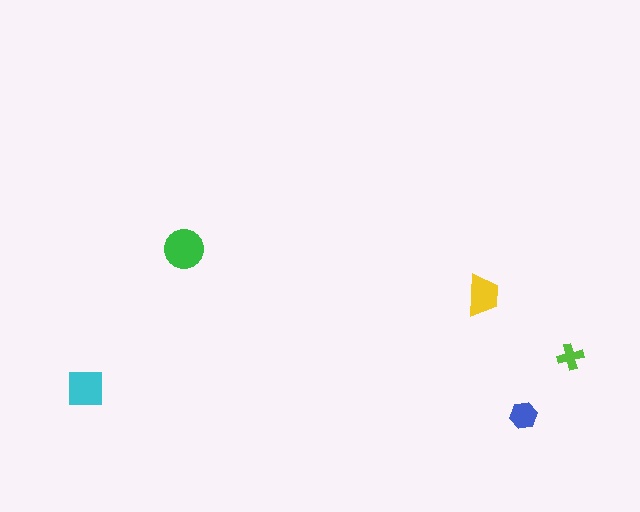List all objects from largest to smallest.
The green circle, the cyan square, the yellow trapezoid, the blue hexagon, the lime cross.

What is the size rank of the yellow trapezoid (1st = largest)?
3rd.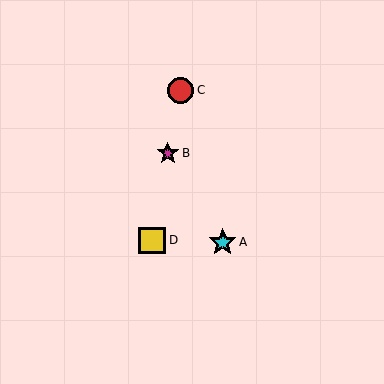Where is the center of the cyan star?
The center of the cyan star is at (223, 242).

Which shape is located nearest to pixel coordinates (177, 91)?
The red circle (labeled C) at (181, 90) is nearest to that location.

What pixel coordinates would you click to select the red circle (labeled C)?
Click at (181, 90) to select the red circle C.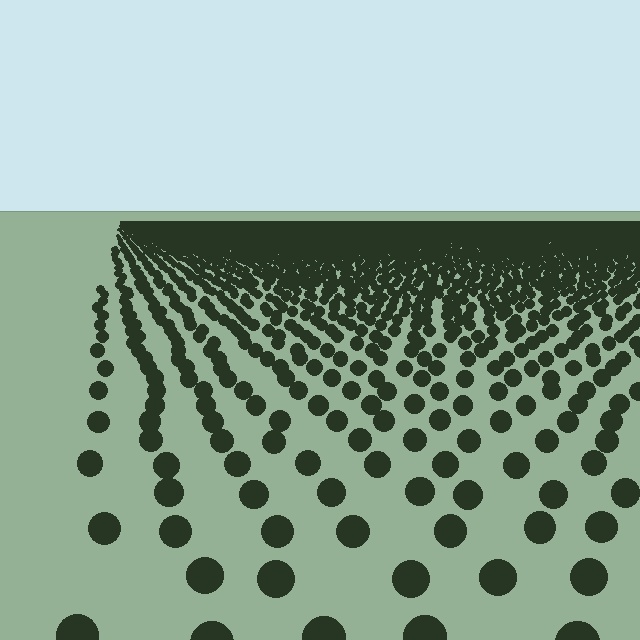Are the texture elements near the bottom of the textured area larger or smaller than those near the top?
Larger. Near the bottom, elements are closer to the viewer and appear at a bigger on-screen size.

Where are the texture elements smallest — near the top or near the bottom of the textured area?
Near the top.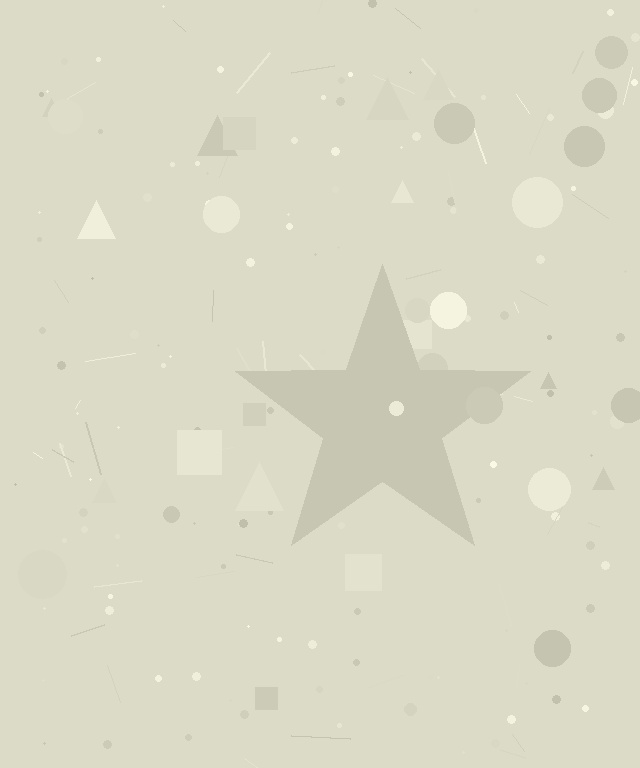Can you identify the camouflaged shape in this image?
The camouflaged shape is a star.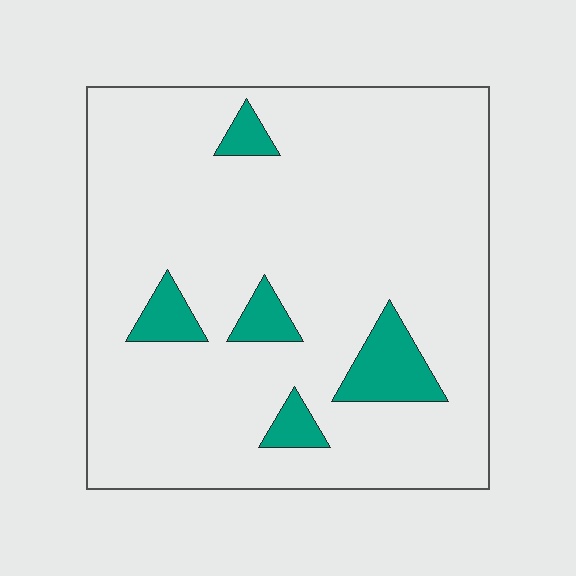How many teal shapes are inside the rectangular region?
5.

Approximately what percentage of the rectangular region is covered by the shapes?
Approximately 10%.